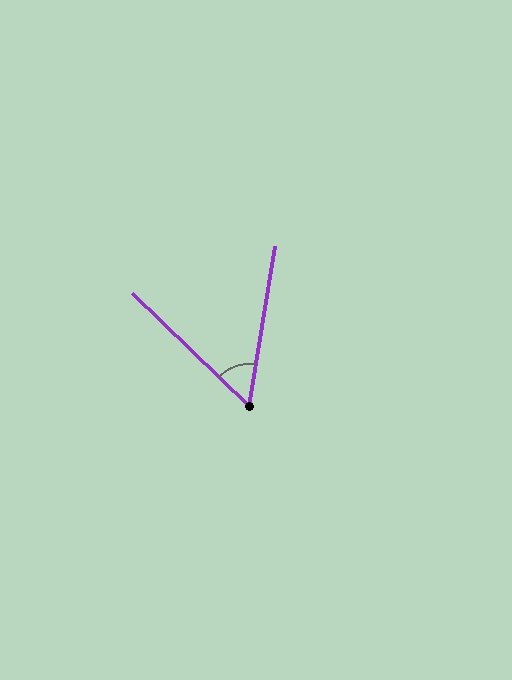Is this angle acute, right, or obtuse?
It is acute.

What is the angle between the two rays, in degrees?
Approximately 55 degrees.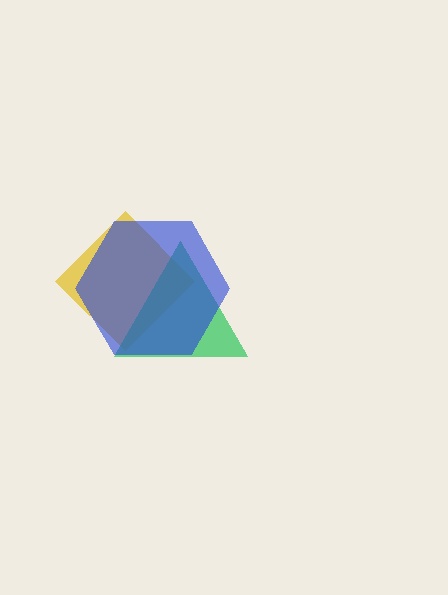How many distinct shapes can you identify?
There are 3 distinct shapes: a yellow diamond, a green triangle, a blue hexagon.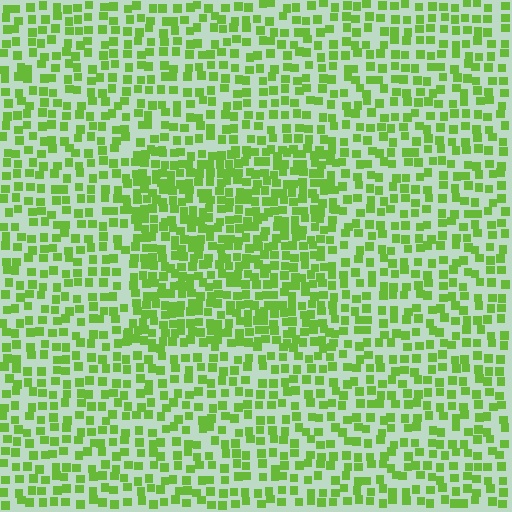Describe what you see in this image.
The image contains small lime elements arranged at two different densities. A rectangle-shaped region is visible where the elements are more densely packed than the surrounding area.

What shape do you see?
I see a rectangle.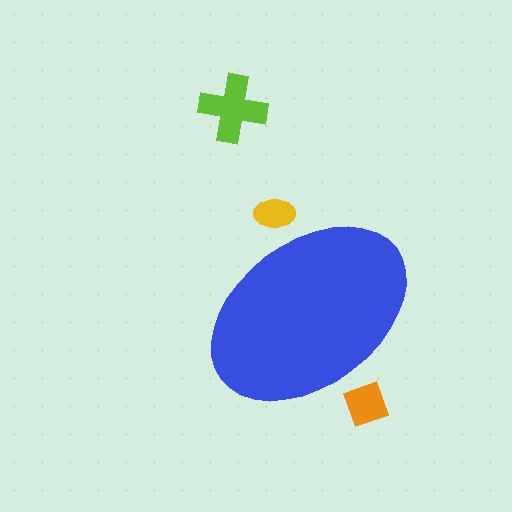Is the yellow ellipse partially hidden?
Yes, the yellow ellipse is partially hidden behind the blue ellipse.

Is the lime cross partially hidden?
No, the lime cross is fully visible.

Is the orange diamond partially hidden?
Yes, the orange diamond is partially hidden behind the blue ellipse.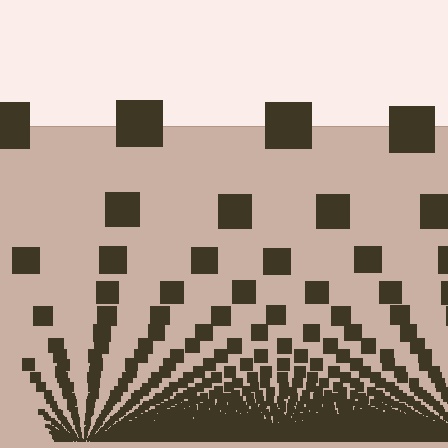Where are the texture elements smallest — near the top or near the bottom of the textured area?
Near the bottom.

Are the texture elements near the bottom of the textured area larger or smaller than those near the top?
Smaller. The gradient is inverted — elements near the bottom are smaller and denser.